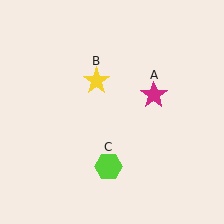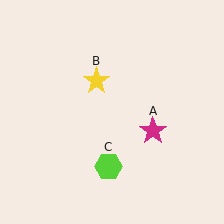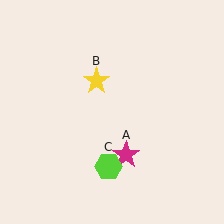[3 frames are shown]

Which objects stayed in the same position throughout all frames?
Yellow star (object B) and lime hexagon (object C) remained stationary.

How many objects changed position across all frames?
1 object changed position: magenta star (object A).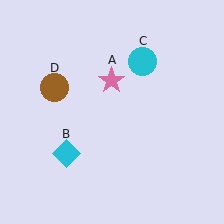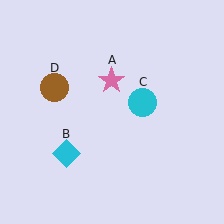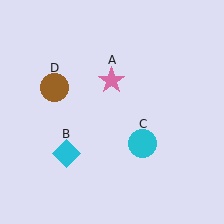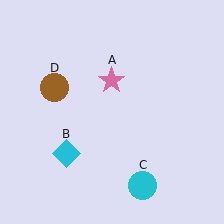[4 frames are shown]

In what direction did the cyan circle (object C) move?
The cyan circle (object C) moved down.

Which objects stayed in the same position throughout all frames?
Pink star (object A) and cyan diamond (object B) and brown circle (object D) remained stationary.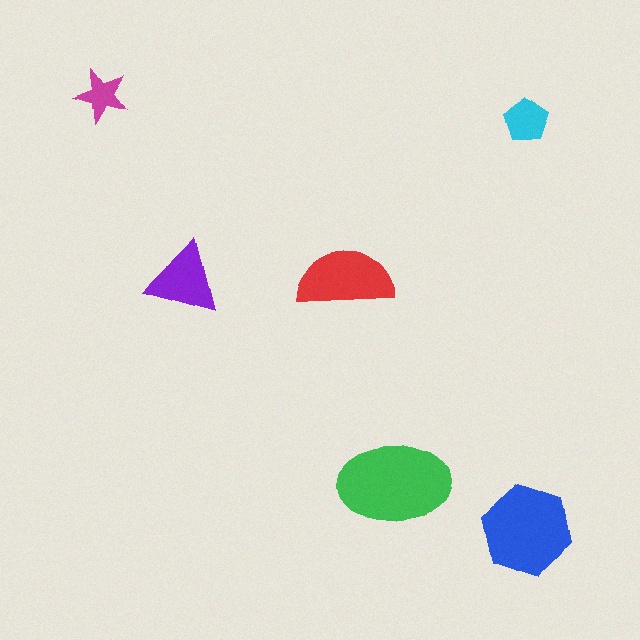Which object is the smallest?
The magenta star.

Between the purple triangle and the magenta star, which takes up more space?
The purple triangle.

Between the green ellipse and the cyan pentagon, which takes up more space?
The green ellipse.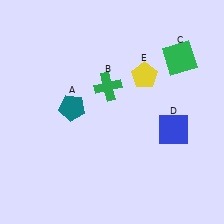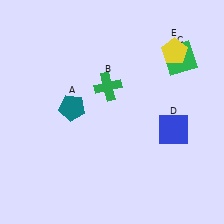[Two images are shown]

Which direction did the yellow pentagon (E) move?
The yellow pentagon (E) moved right.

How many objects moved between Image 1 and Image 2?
1 object moved between the two images.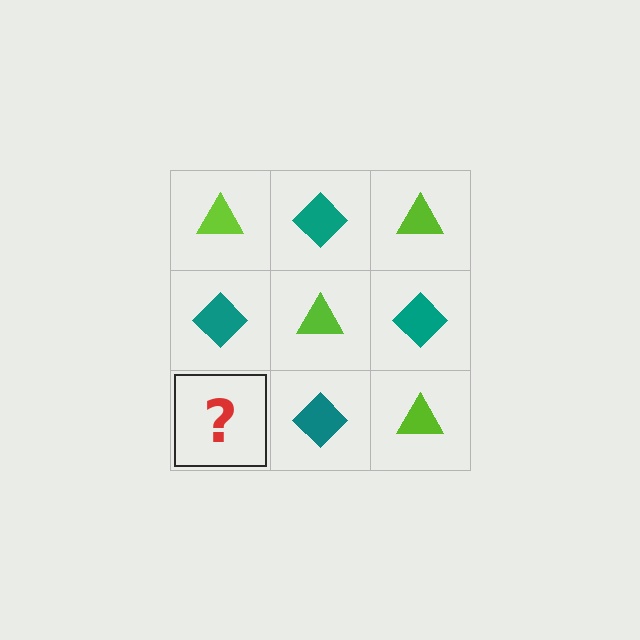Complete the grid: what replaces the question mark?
The question mark should be replaced with a lime triangle.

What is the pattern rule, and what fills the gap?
The rule is that it alternates lime triangle and teal diamond in a checkerboard pattern. The gap should be filled with a lime triangle.